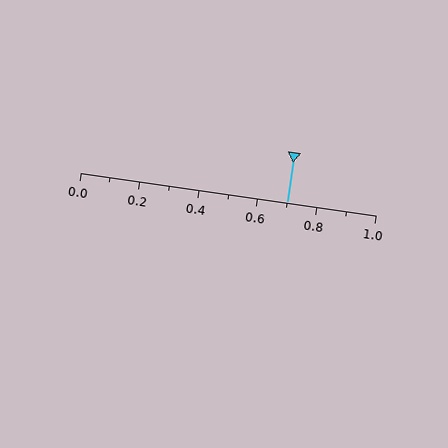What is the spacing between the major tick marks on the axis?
The major ticks are spaced 0.2 apart.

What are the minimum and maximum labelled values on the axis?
The axis runs from 0.0 to 1.0.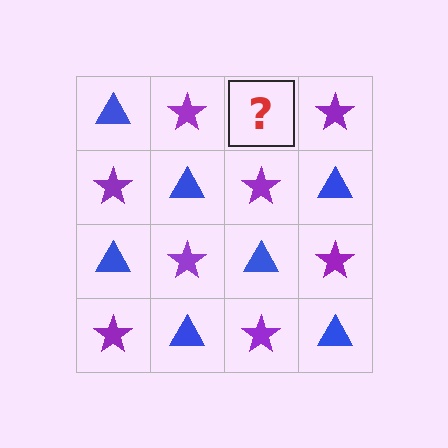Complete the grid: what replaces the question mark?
The question mark should be replaced with a blue triangle.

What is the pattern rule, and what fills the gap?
The rule is that it alternates blue triangle and purple star in a checkerboard pattern. The gap should be filled with a blue triangle.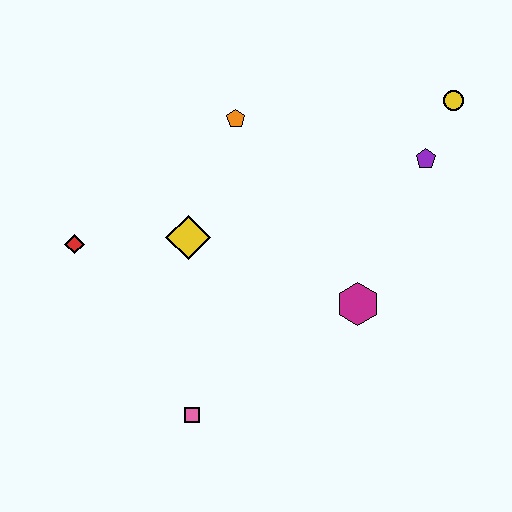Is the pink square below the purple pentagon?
Yes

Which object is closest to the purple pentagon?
The yellow circle is closest to the purple pentagon.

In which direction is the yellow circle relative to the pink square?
The yellow circle is above the pink square.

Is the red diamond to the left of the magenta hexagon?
Yes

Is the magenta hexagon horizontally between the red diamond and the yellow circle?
Yes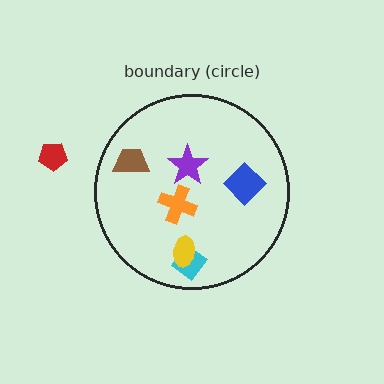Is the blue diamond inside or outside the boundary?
Inside.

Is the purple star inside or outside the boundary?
Inside.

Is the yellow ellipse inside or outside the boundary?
Inside.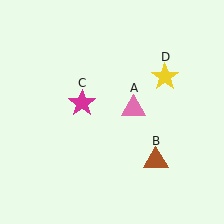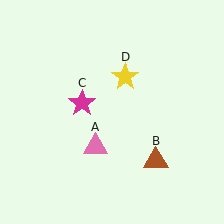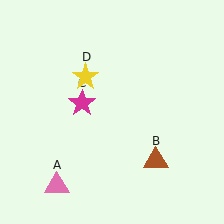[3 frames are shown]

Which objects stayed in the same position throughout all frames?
Brown triangle (object B) and magenta star (object C) remained stationary.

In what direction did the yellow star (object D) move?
The yellow star (object D) moved left.